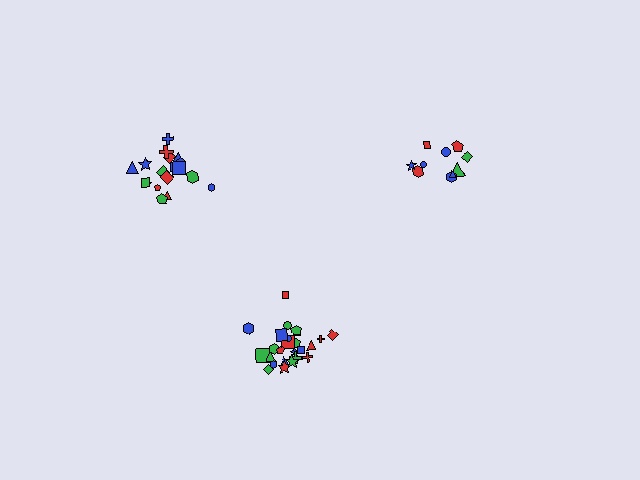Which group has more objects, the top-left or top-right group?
The top-left group.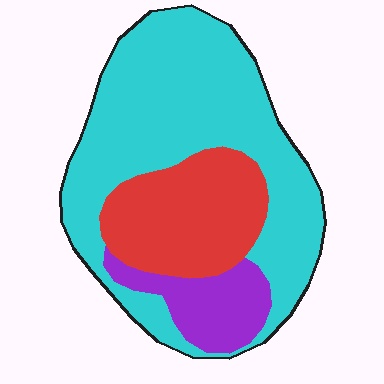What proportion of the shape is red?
Red takes up between a quarter and a half of the shape.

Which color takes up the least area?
Purple, at roughly 15%.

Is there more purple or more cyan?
Cyan.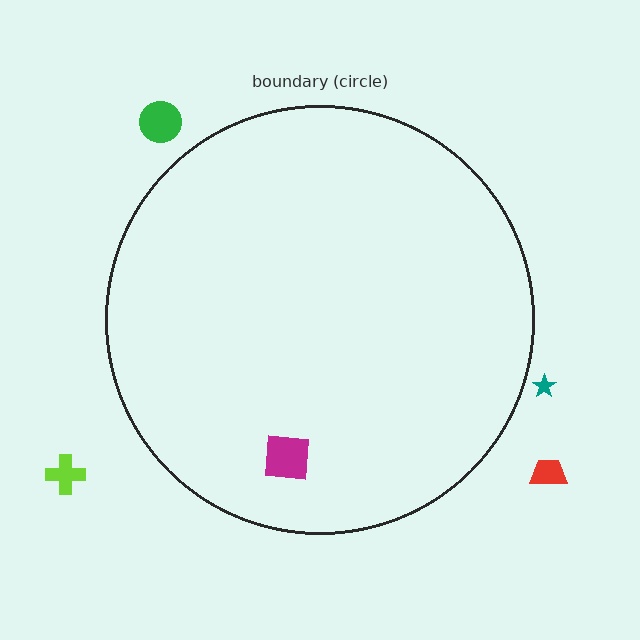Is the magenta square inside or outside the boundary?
Inside.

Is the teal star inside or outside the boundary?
Outside.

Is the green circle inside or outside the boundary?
Outside.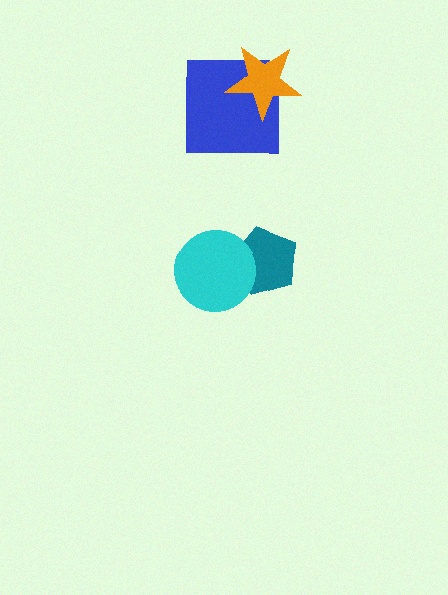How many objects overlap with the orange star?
1 object overlaps with the orange star.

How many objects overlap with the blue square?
1 object overlaps with the blue square.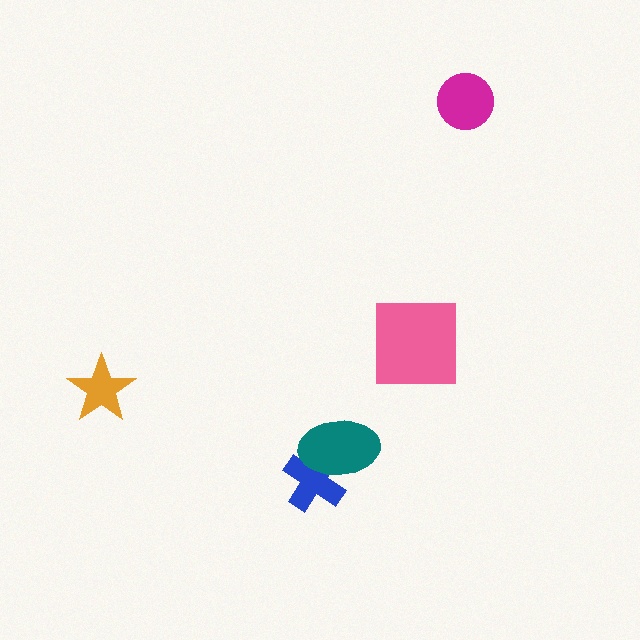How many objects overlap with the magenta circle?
0 objects overlap with the magenta circle.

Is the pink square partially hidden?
No, no other shape covers it.